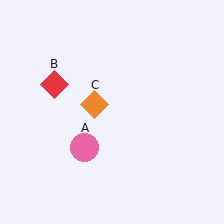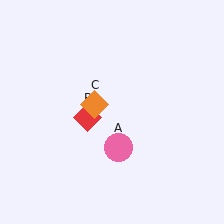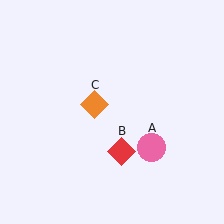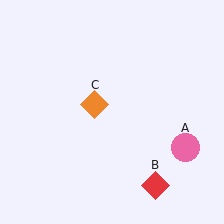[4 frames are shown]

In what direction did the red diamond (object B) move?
The red diamond (object B) moved down and to the right.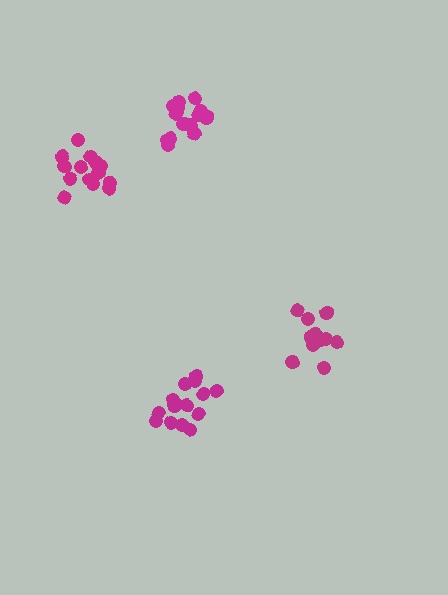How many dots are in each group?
Group 1: 16 dots, Group 2: 15 dots, Group 3: 14 dots, Group 4: 16 dots (61 total).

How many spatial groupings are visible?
There are 4 spatial groupings.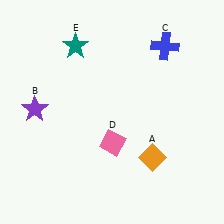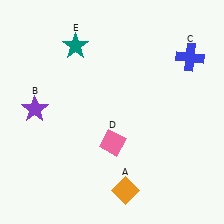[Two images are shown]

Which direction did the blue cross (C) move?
The blue cross (C) moved right.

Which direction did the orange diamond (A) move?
The orange diamond (A) moved down.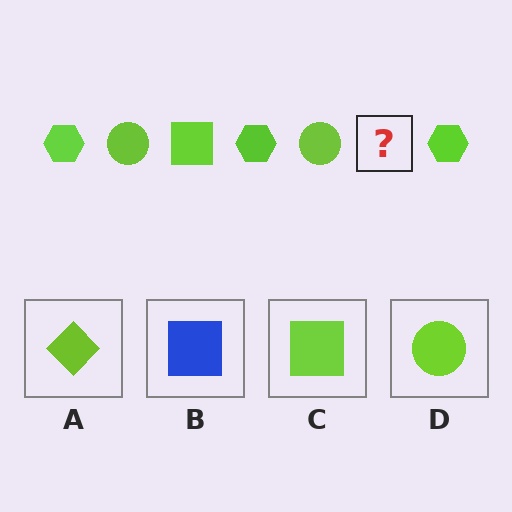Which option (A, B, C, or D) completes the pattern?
C.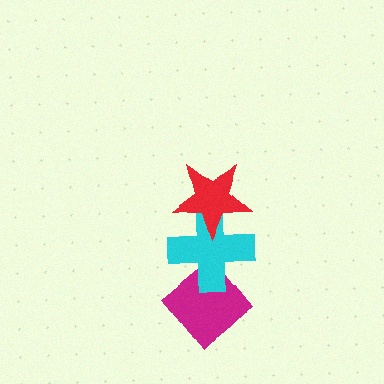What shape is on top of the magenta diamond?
The cyan cross is on top of the magenta diamond.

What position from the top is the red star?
The red star is 1st from the top.